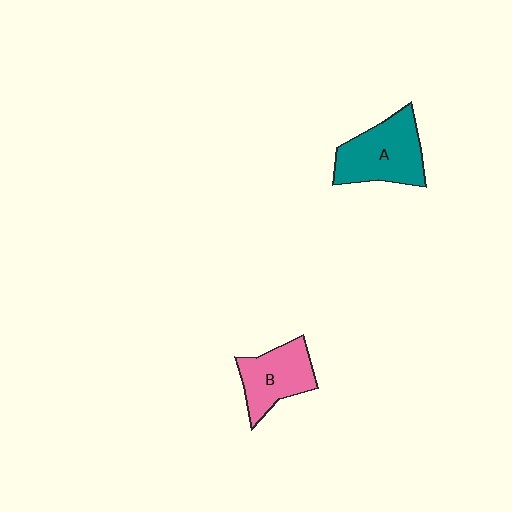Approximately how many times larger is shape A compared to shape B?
Approximately 1.3 times.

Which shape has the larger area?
Shape A (teal).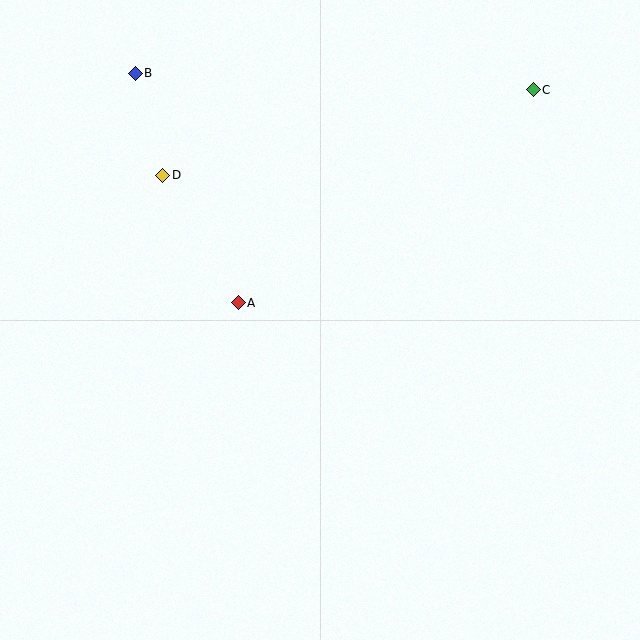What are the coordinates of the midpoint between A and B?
The midpoint between A and B is at (187, 188).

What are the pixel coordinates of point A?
Point A is at (238, 303).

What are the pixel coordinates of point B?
Point B is at (135, 73).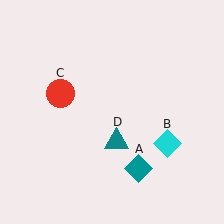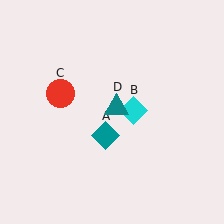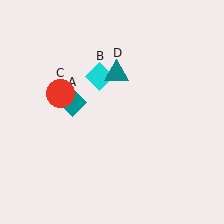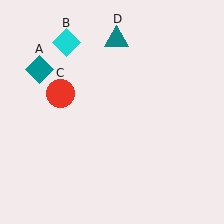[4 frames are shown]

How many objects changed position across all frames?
3 objects changed position: teal diamond (object A), cyan diamond (object B), teal triangle (object D).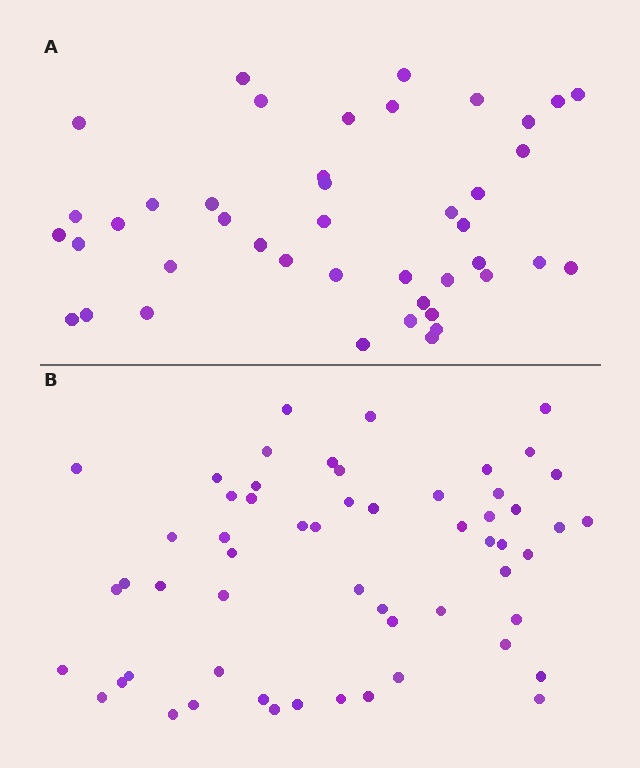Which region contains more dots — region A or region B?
Region B (the bottom region) has more dots.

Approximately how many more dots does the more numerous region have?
Region B has approximately 15 more dots than region A.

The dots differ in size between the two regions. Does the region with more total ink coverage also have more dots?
No. Region A has more total ink coverage because its dots are larger, but region B actually contains more individual dots. Total area can be misleading — the number of items is what matters here.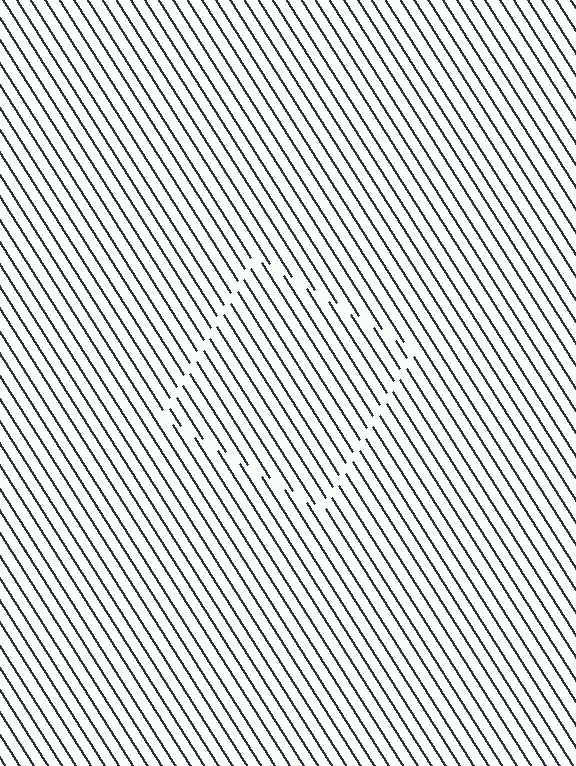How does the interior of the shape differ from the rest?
The interior of the shape contains the same grating, shifted by half a period — the contour is defined by the phase discontinuity where line-ends from the inner and outer gratings abut.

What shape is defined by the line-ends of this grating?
An illusory square. The interior of the shape contains the same grating, shifted by half a period — the contour is defined by the phase discontinuity where line-ends from the inner and outer gratings abut.